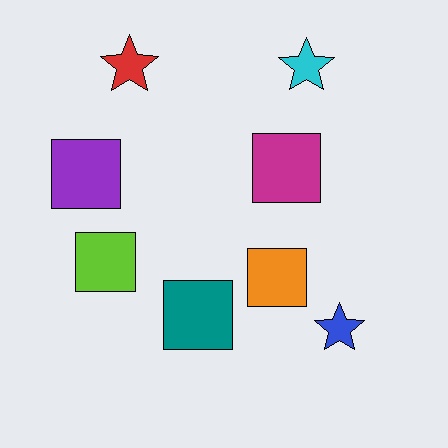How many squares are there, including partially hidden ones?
There are 5 squares.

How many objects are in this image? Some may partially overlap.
There are 8 objects.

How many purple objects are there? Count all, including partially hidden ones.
There is 1 purple object.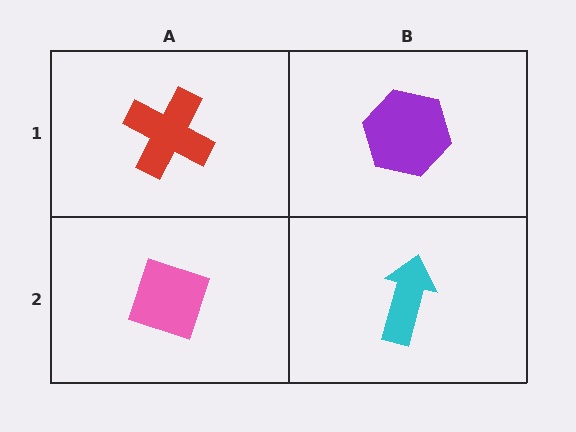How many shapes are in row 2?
2 shapes.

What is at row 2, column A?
A pink diamond.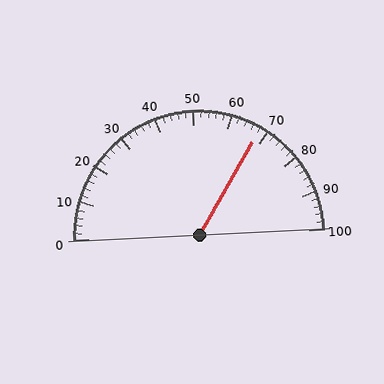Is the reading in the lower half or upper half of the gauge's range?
The reading is in the upper half of the range (0 to 100).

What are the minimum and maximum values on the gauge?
The gauge ranges from 0 to 100.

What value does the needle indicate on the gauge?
The needle indicates approximately 68.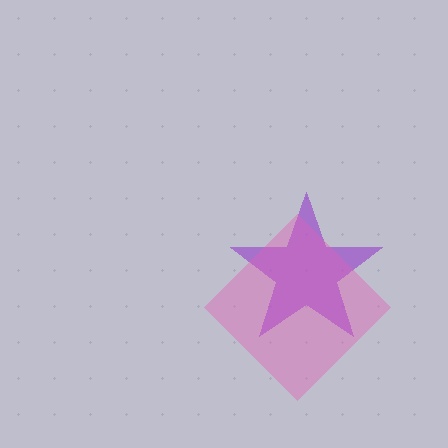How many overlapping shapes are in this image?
There are 2 overlapping shapes in the image.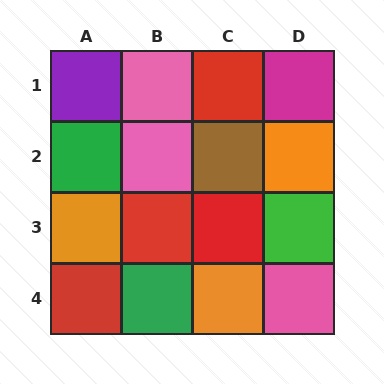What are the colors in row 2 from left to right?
Green, pink, brown, orange.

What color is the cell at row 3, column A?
Orange.